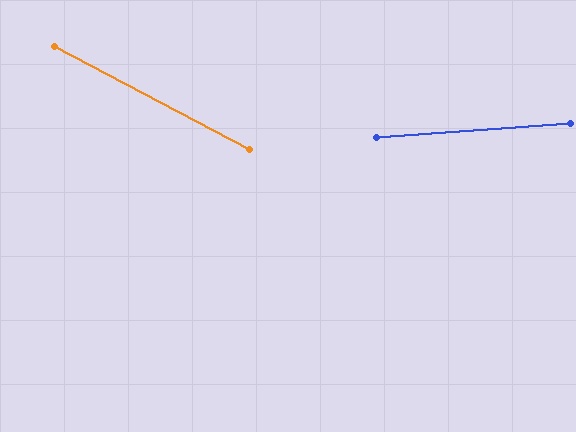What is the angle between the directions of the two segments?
Approximately 32 degrees.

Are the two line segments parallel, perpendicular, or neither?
Neither parallel nor perpendicular — they differ by about 32°.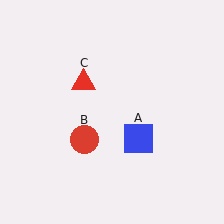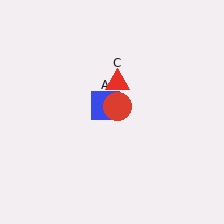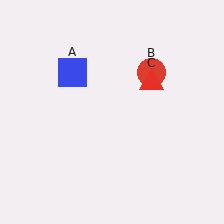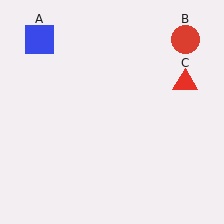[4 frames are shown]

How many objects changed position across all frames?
3 objects changed position: blue square (object A), red circle (object B), red triangle (object C).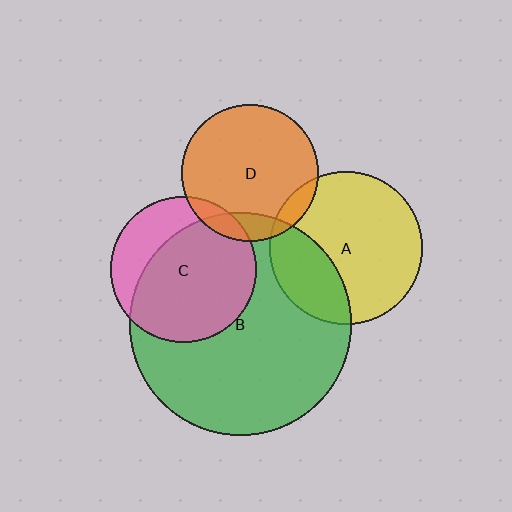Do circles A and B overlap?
Yes.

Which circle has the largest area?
Circle B (green).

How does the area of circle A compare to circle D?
Approximately 1.2 times.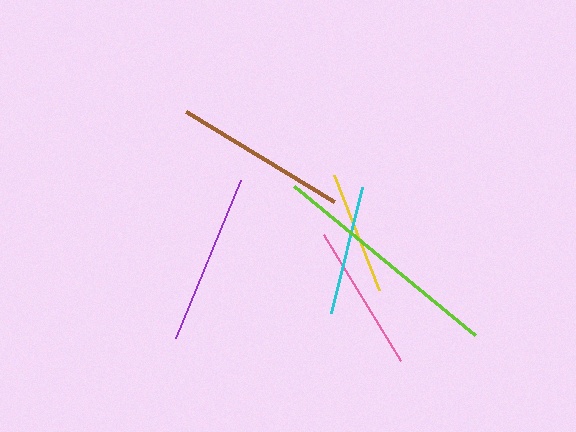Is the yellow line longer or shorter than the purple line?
The purple line is longer than the yellow line.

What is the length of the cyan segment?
The cyan segment is approximately 129 pixels long.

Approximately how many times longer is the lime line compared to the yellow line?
The lime line is approximately 1.9 times the length of the yellow line.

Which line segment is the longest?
The lime line is the longest at approximately 235 pixels.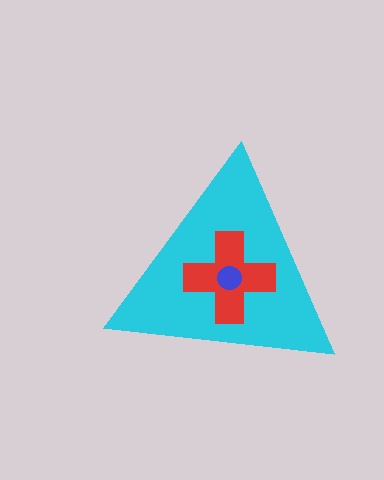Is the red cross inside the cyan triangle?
Yes.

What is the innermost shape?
The blue circle.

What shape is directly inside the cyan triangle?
The red cross.